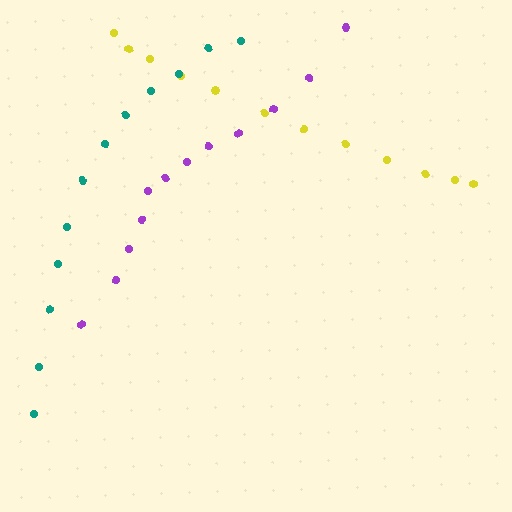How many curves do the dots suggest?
There are 3 distinct paths.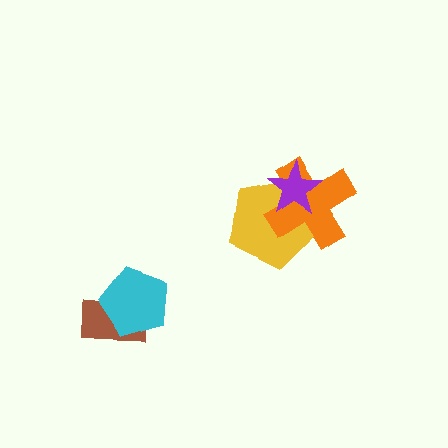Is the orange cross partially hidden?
Yes, it is partially covered by another shape.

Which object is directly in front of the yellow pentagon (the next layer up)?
The orange cross is directly in front of the yellow pentagon.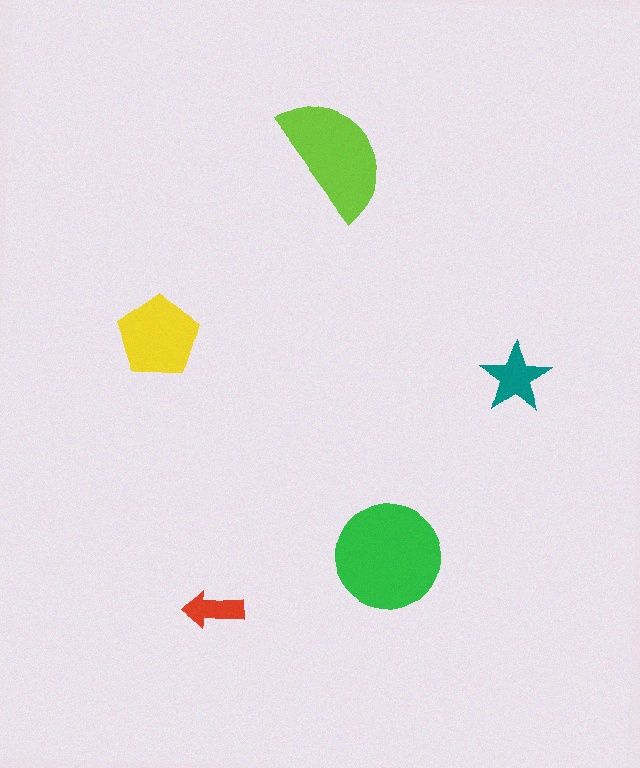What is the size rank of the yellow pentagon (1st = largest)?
3rd.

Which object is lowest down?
The red arrow is bottommost.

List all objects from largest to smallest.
The green circle, the lime semicircle, the yellow pentagon, the teal star, the red arrow.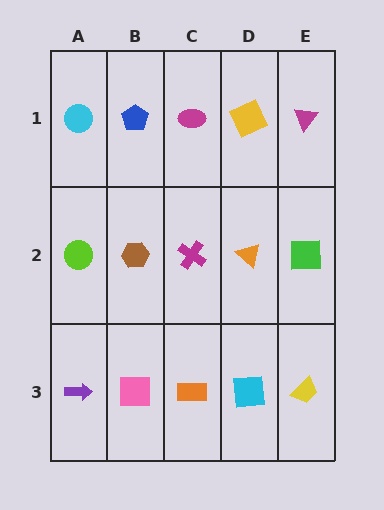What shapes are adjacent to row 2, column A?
A cyan circle (row 1, column A), a purple arrow (row 3, column A), a brown hexagon (row 2, column B).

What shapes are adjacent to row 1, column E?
A green square (row 2, column E), a yellow square (row 1, column D).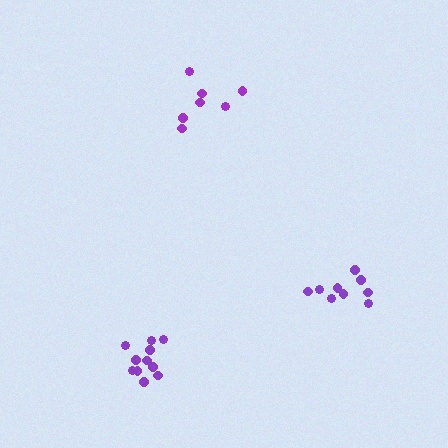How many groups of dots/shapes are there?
There are 3 groups.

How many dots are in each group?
Group 1: 11 dots, Group 2: 7 dots, Group 3: 9 dots (27 total).